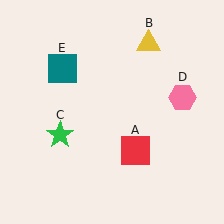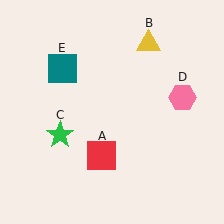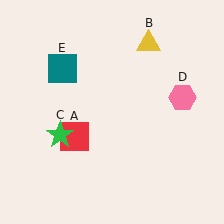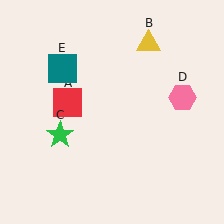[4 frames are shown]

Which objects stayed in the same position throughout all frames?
Yellow triangle (object B) and green star (object C) and pink hexagon (object D) and teal square (object E) remained stationary.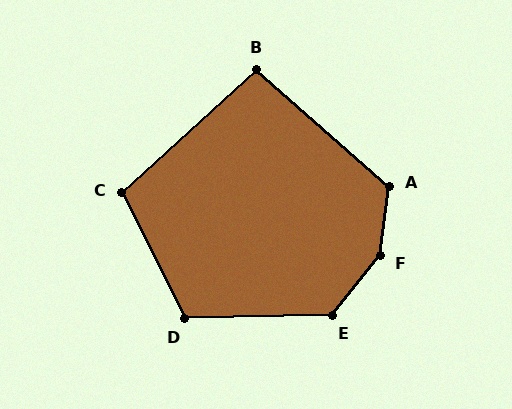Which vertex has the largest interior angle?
F, at approximately 148 degrees.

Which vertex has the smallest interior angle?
B, at approximately 96 degrees.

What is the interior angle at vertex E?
Approximately 130 degrees (obtuse).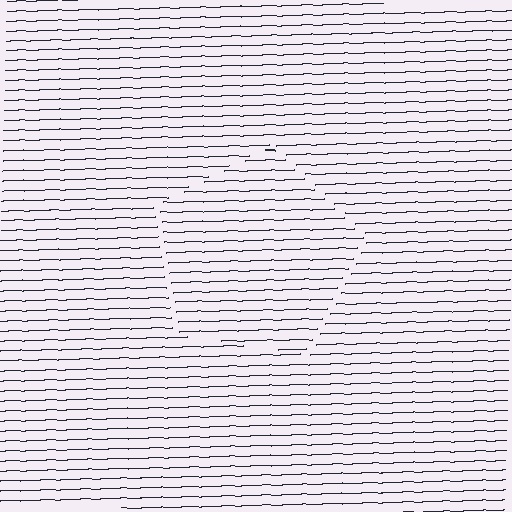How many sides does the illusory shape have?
5 sides — the line-ends trace a pentagon.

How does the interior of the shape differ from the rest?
The interior of the shape contains the same grating, shifted by half a period — the contour is defined by the phase discontinuity where line-ends from the inner and outer gratings abut.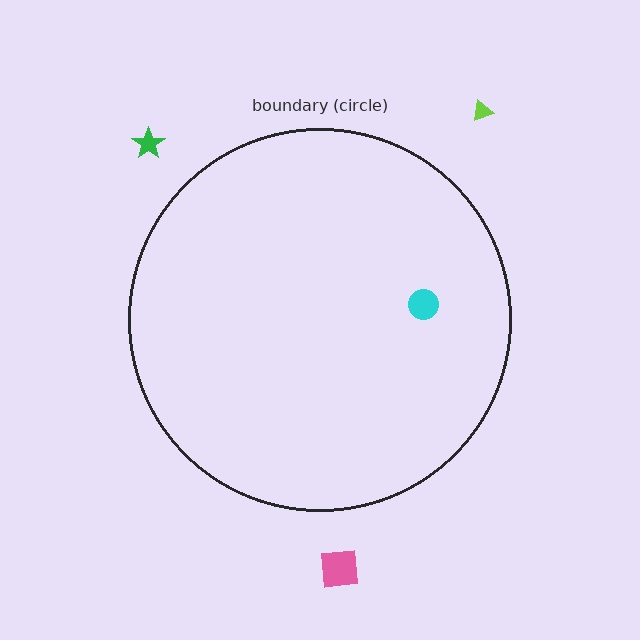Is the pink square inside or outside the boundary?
Outside.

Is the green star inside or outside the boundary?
Outside.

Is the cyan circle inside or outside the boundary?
Inside.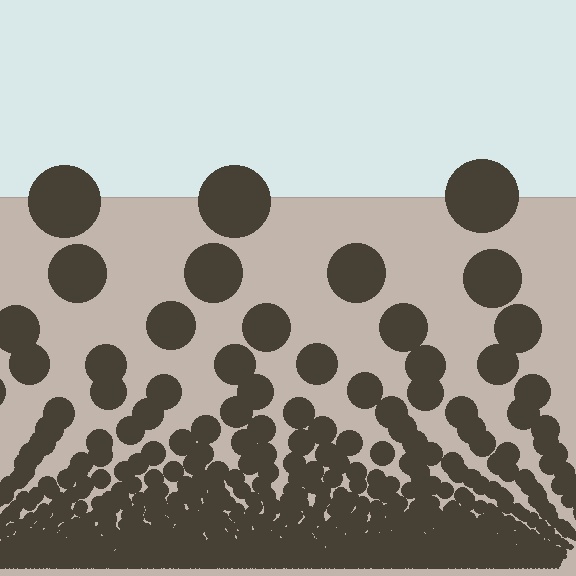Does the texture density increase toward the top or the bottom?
Density increases toward the bottom.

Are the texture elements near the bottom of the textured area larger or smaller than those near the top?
Smaller. The gradient is inverted — elements near the bottom are smaller and denser.